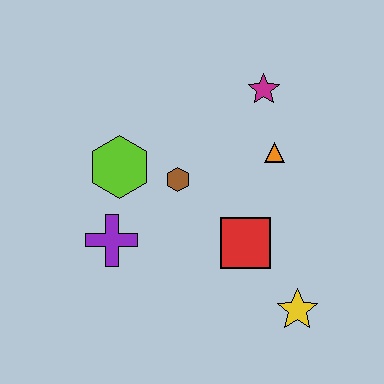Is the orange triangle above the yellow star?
Yes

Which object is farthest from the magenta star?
The yellow star is farthest from the magenta star.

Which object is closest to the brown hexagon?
The lime hexagon is closest to the brown hexagon.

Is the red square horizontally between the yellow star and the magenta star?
No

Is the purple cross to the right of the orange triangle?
No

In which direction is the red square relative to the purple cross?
The red square is to the right of the purple cross.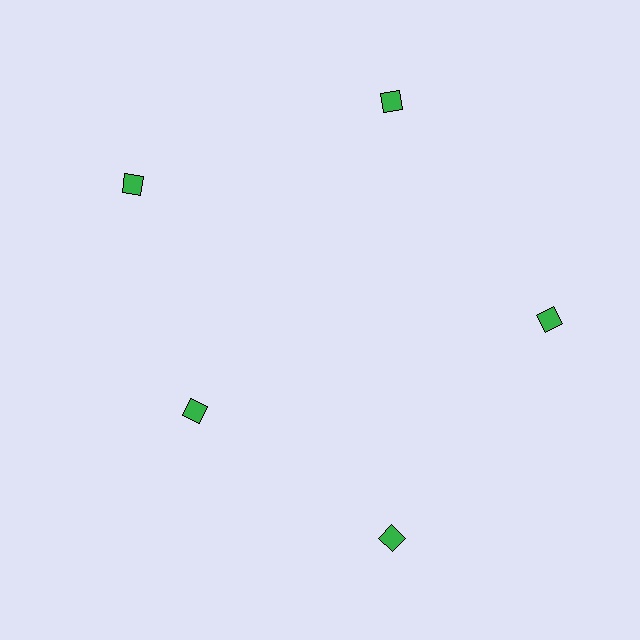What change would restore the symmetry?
The symmetry would be restored by moving it outward, back onto the ring so that all 5 diamonds sit at equal angles and equal distance from the center.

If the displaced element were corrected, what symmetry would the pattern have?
It would have 5-fold rotational symmetry — the pattern would map onto itself every 72 degrees.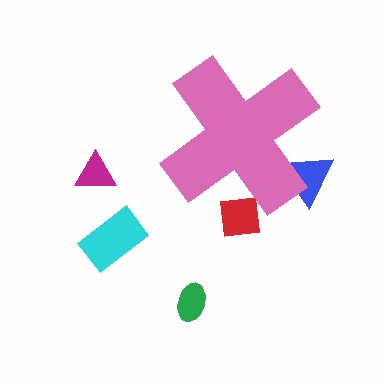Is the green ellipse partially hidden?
No, the green ellipse is fully visible.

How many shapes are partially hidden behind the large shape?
2 shapes are partially hidden.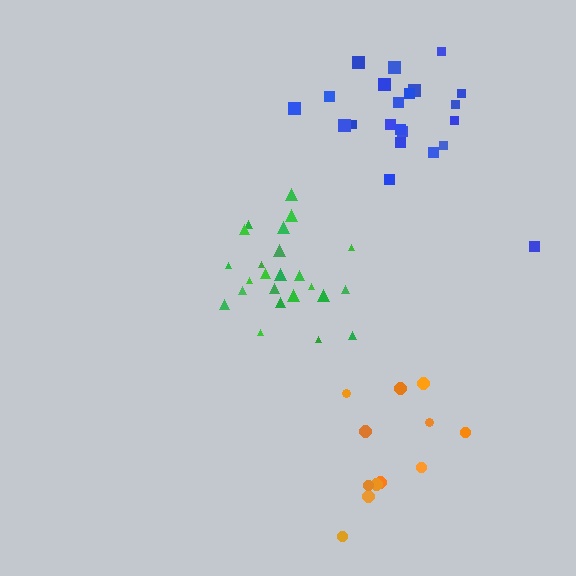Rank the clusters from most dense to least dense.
green, blue, orange.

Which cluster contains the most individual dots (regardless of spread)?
Green (24).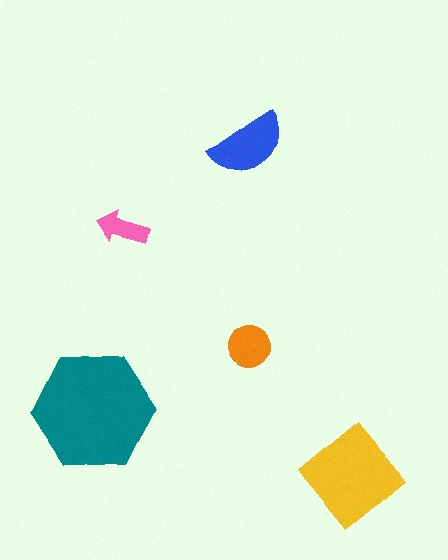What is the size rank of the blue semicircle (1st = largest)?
3rd.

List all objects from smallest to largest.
The pink arrow, the orange circle, the blue semicircle, the yellow diamond, the teal hexagon.